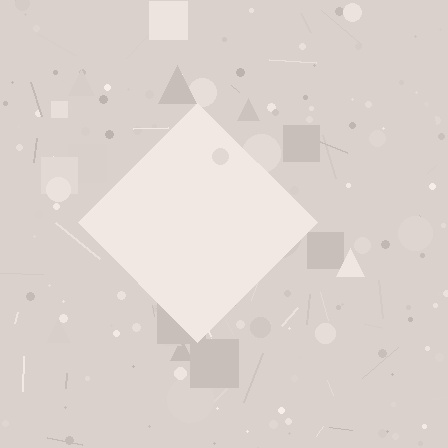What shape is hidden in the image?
A diamond is hidden in the image.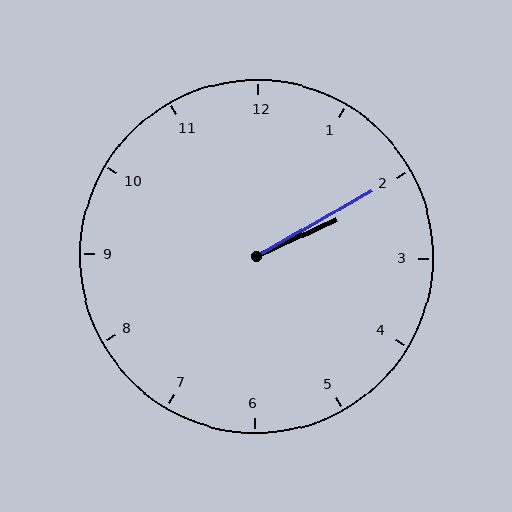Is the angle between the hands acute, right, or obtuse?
It is acute.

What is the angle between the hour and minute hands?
Approximately 5 degrees.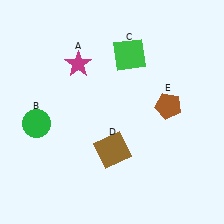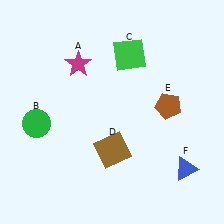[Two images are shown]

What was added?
A blue triangle (F) was added in Image 2.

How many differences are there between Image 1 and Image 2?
There is 1 difference between the two images.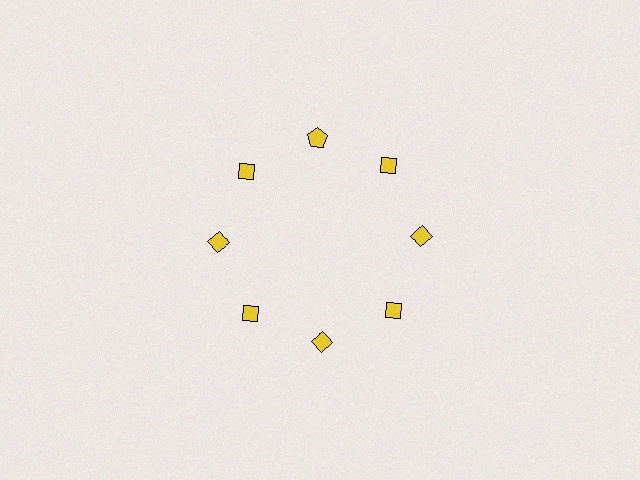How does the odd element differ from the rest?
It has a different shape: pentagon instead of diamond.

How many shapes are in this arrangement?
There are 8 shapes arranged in a ring pattern.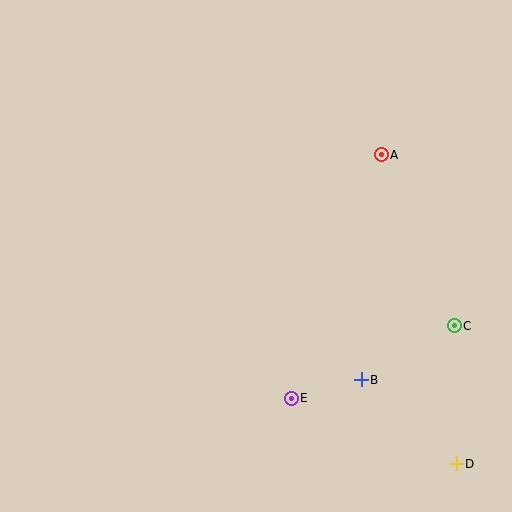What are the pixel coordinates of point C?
Point C is at (454, 326).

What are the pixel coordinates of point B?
Point B is at (361, 380).